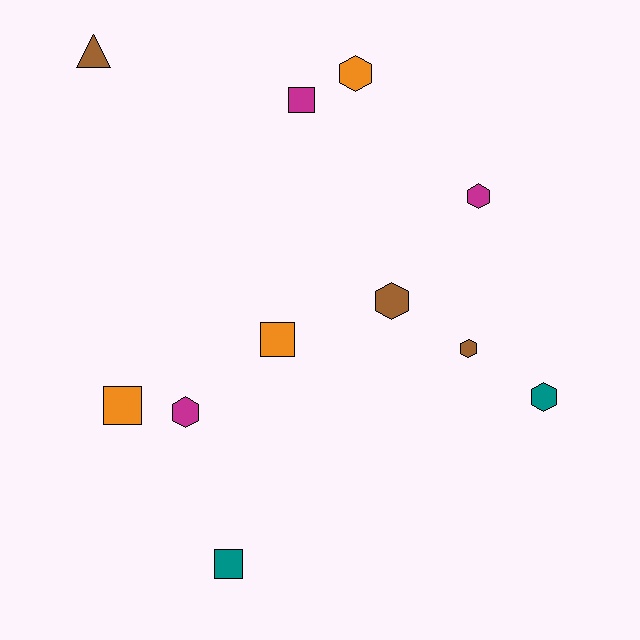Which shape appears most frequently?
Hexagon, with 6 objects.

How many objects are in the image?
There are 11 objects.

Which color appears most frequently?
Brown, with 3 objects.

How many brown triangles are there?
There is 1 brown triangle.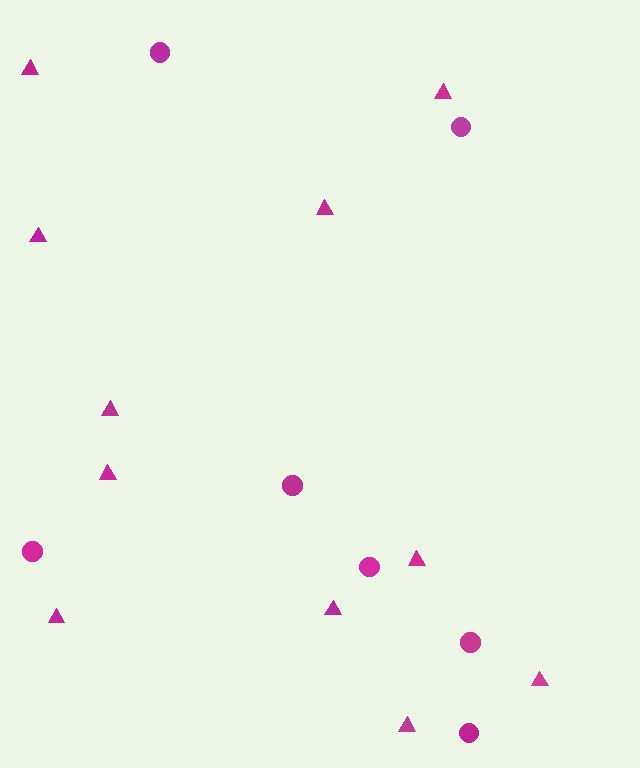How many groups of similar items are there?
There are 2 groups: one group of circles (7) and one group of triangles (11).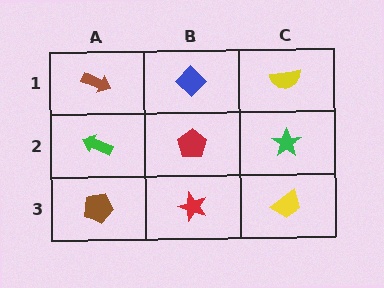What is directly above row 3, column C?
A green star.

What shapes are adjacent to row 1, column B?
A red pentagon (row 2, column B), a brown arrow (row 1, column A), a yellow semicircle (row 1, column C).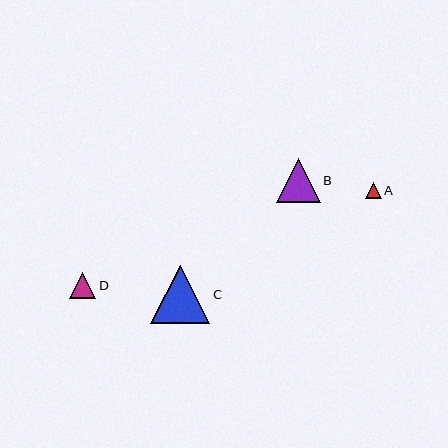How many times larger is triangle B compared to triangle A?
Triangle B is approximately 2.8 times the size of triangle A.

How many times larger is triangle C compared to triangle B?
Triangle C is approximately 1.3 times the size of triangle B.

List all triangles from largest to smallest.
From largest to smallest: C, B, D, A.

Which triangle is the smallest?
Triangle A is the smallest with a size of approximately 16 pixels.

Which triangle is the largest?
Triangle C is the largest with a size of approximately 59 pixels.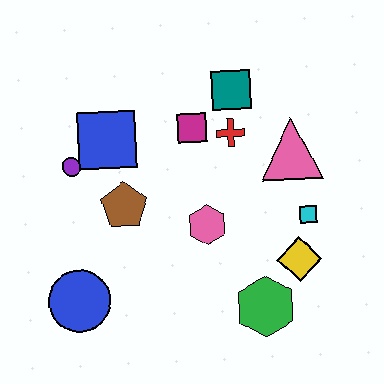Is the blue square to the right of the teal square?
No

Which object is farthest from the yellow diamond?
The purple circle is farthest from the yellow diamond.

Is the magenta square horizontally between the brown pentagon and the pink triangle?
Yes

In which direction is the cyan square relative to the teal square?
The cyan square is below the teal square.